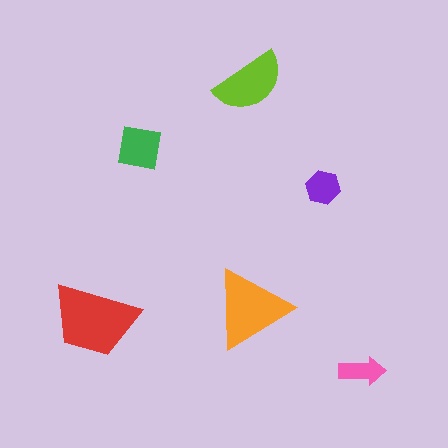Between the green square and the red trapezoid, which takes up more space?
The red trapezoid.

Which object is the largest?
The red trapezoid.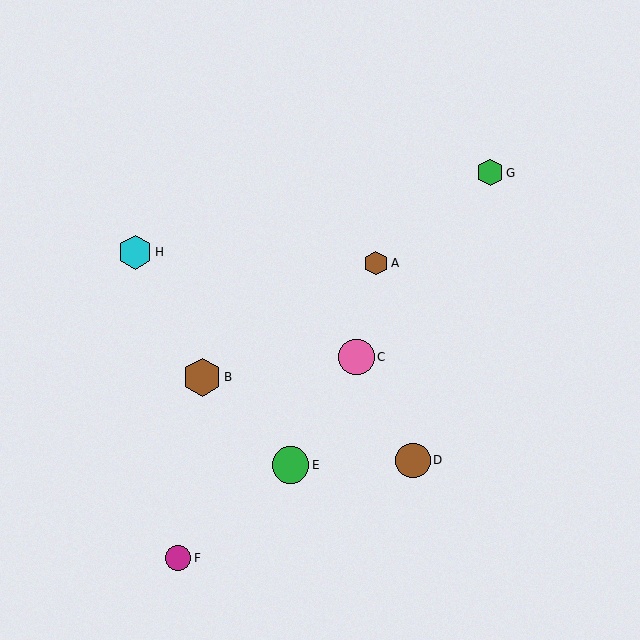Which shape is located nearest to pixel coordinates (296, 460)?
The green circle (labeled E) at (290, 465) is nearest to that location.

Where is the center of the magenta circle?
The center of the magenta circle is at (178, 558).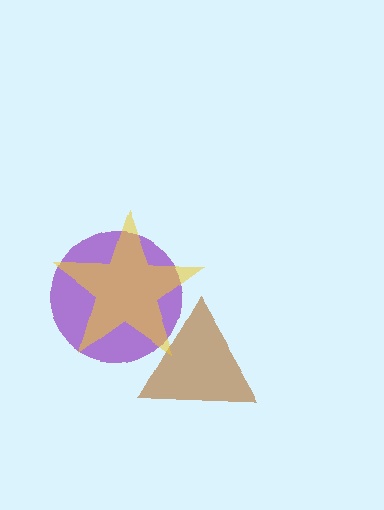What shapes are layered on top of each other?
The layered shapes are: a brown triangle, a purple circle, a yellow star.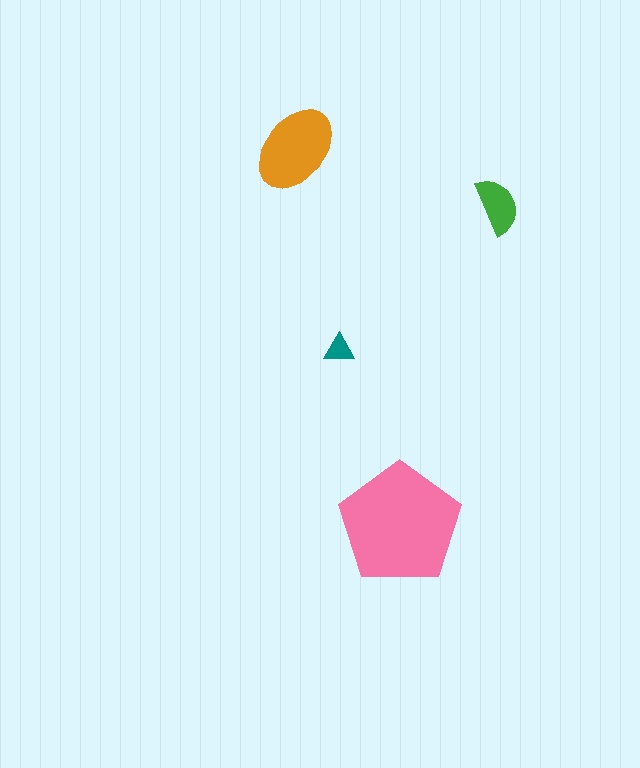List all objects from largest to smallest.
The pink pentagon, the orange ellipse, the green semicircle, the teal triangle.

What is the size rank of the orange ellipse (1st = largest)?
2nd.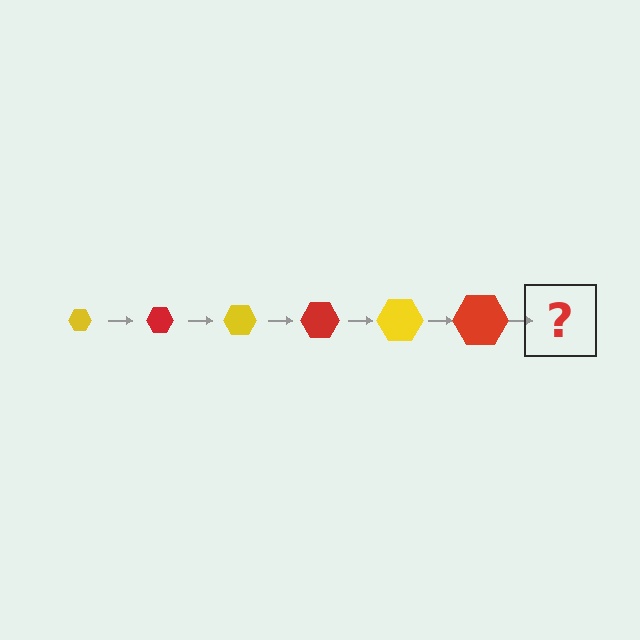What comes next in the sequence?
The next element should be a yellow hexagon, larger than the previous one.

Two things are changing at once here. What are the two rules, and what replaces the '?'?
The two rules are that the hexagon grows larger each step and the color cycles through yellow and red. The '?' should be a yellow hexagon, larger than the previous one.